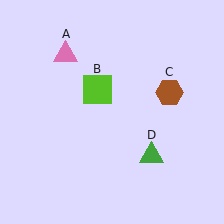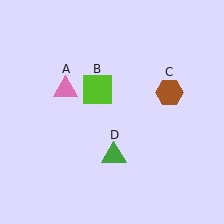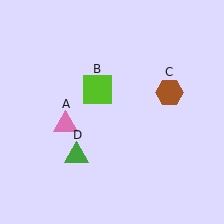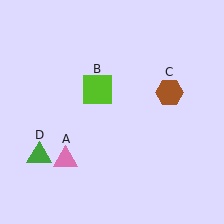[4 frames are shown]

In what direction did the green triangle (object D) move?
The green triangle (object D) moved left.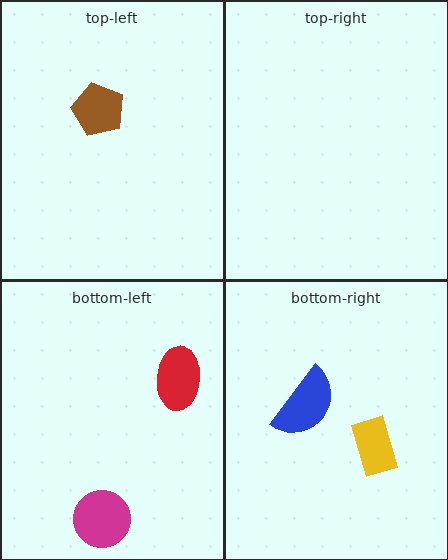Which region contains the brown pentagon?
The top-left region.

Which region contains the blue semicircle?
The bottom-right region.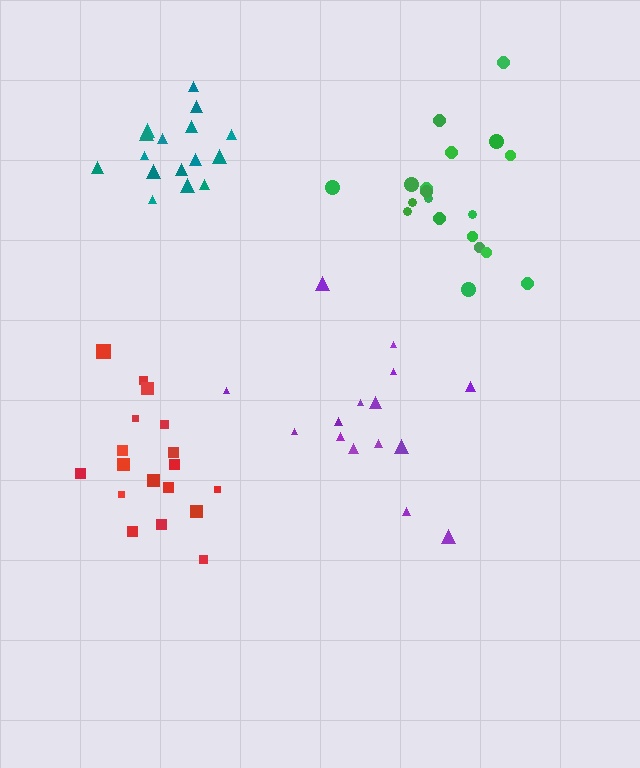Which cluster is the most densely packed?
Teal.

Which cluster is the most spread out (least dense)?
Purple.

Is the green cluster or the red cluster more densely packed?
Red.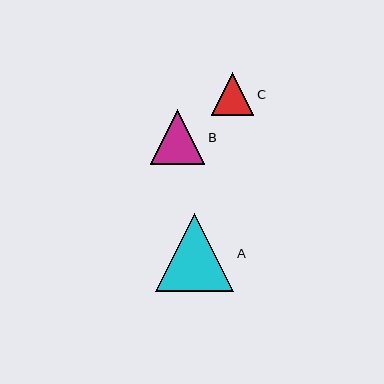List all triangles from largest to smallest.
From largest to smallest: A, B, C.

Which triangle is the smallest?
Triangle C is the smallest with a size of approximately 42 pixels.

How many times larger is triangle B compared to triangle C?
Triangle B is approximately 1.3 times the size of triangle C.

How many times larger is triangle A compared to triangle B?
Triangle A is approximately 1.4 times the size of triangle B.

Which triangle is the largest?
Triangle A is the largest with a size of approximately 79 pixels.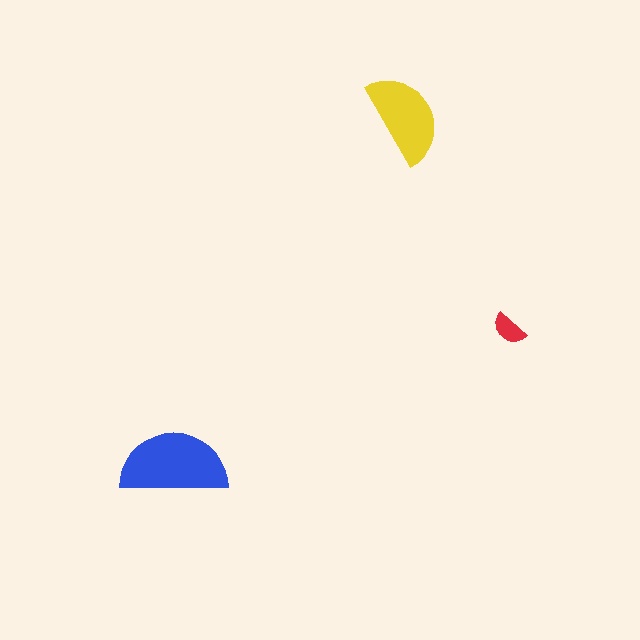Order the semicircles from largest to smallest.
the blue one, the yellow one, the red one.